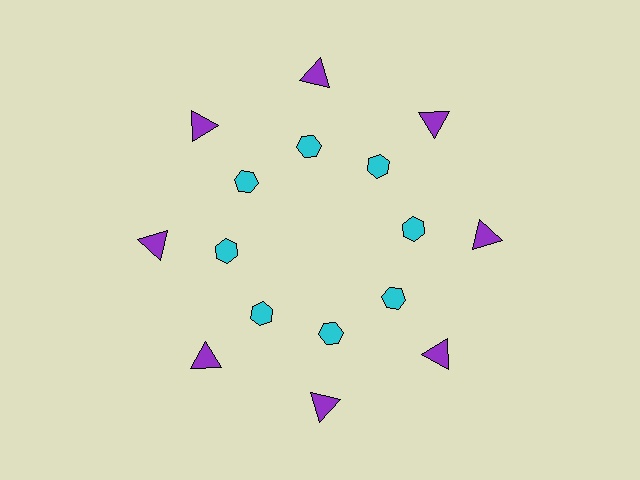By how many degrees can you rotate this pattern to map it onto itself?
The pattern maps onto itself every 45 degrees of rotation.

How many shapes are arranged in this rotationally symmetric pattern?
There are 16 shapes, arranged in 8 groups of 2.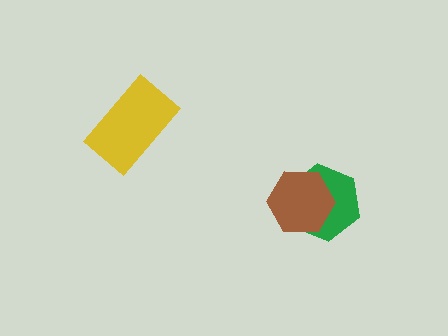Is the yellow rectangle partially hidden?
No, no other shape covers it.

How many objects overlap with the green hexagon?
1 object overlaps with the green hexagon.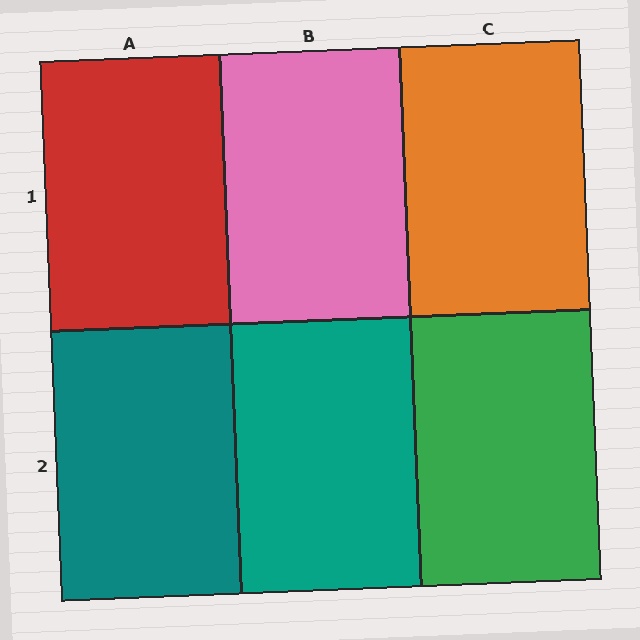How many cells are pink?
1 cell is pink.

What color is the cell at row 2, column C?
Green.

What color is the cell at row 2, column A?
Teal.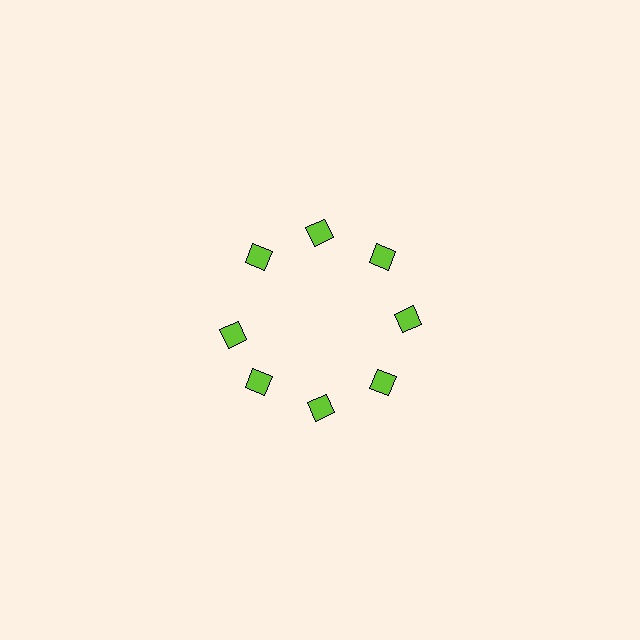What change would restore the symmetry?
The symmetry would be restored by rotating it back into even spacing with its neighbors so that all 8 diamonds sit at equal angles and equal distance from the center.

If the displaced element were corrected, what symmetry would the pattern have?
It would have 8-fold rotational symmetry — the pattern would map onto itself every 45 degrees.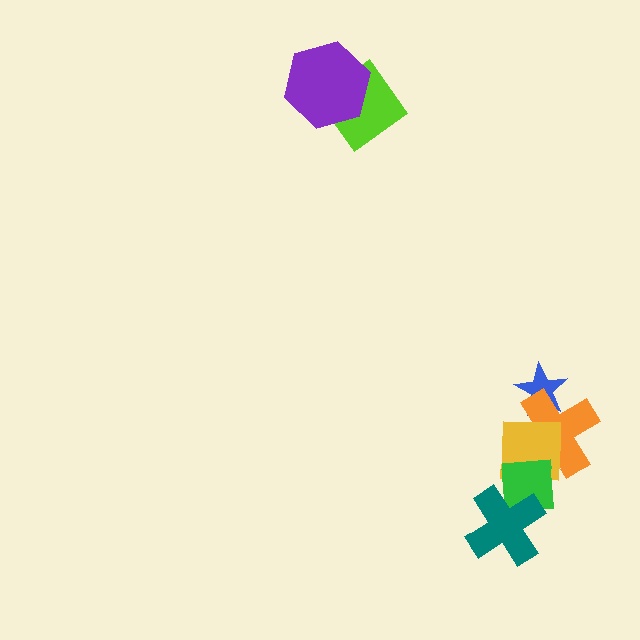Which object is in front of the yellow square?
The green square is in front of the yellow square.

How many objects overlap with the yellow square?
2 objects overlap with the yellow square.